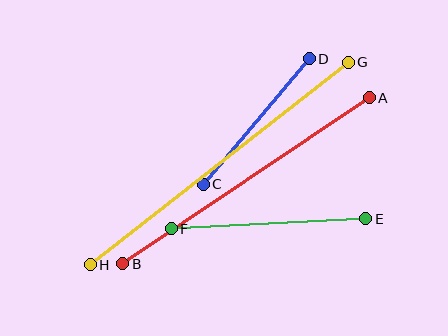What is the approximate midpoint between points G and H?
The midpoint is at approximately (219, 163) pixels.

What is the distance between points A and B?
The distance is approximately 297 pixels.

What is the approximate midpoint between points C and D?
The midpoint is at approximately (256, 122) pixels.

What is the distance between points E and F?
The distance is approximately 195 pixels.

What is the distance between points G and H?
The distance is approximately 328 pixels.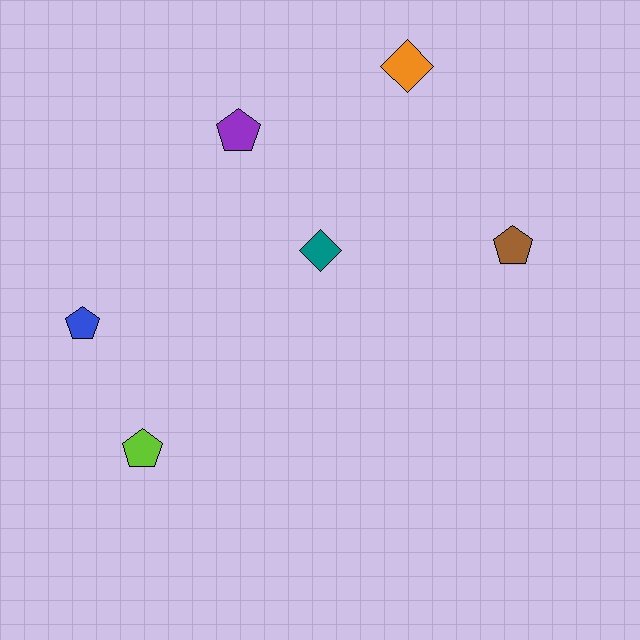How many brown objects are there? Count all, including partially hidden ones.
There is 1 brown object.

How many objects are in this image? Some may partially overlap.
There are 6 objects.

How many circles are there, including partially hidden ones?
There are no circles.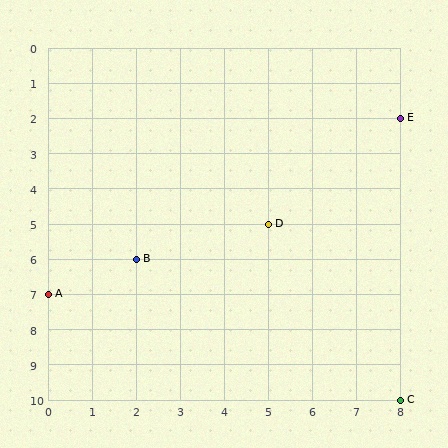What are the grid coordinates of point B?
Point B is at grid coordinates (2, 6).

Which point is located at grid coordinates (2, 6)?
Point B is at (2, 6).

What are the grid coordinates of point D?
Point D is at grid coordinates (5, 5).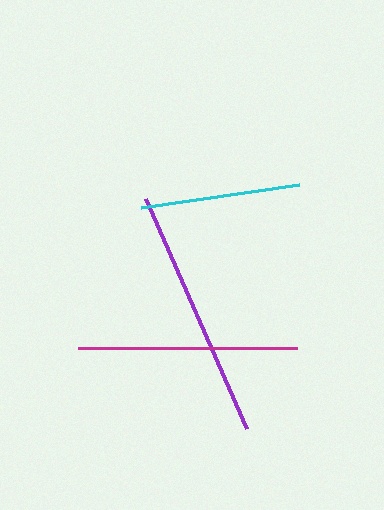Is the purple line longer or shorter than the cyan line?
The purple line is longer than the cyan line.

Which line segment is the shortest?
The cyan line is the shortest at approximately 160 pixels.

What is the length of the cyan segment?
The cyan segment is approximately 160 pixels long.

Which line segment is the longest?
The purple line is the longest at approximately 250 pixels.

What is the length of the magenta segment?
The magenta segment is approximately 218 pixels long.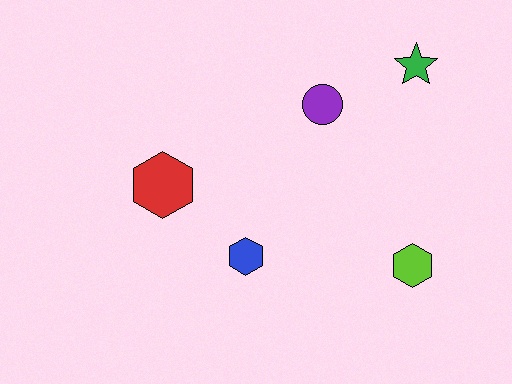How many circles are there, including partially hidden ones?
There is 1 circle.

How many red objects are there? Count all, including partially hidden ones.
There is 1 red object.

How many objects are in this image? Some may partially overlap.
There are 5 objects.